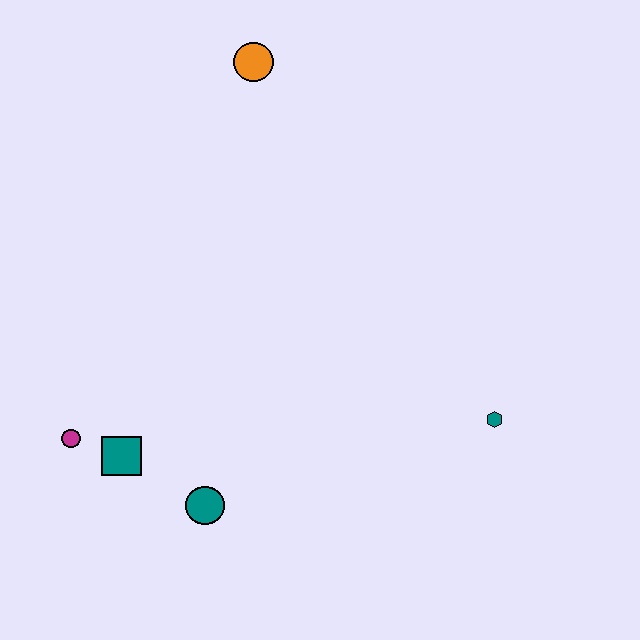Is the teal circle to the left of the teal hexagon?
Yes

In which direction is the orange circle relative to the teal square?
The orange circle is above the teal square.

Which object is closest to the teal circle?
The teal square is closest to the teal circle.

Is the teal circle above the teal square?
No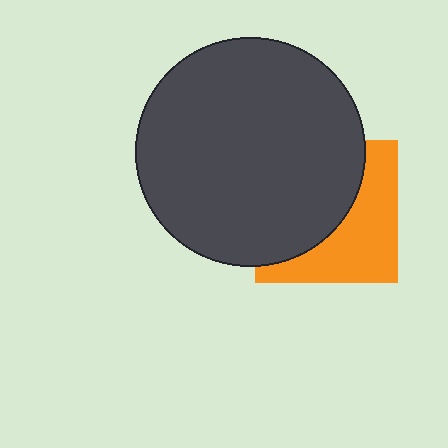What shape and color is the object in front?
The object in front is a dark gray circle.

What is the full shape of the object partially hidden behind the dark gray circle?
The partially hidden object is an orange square.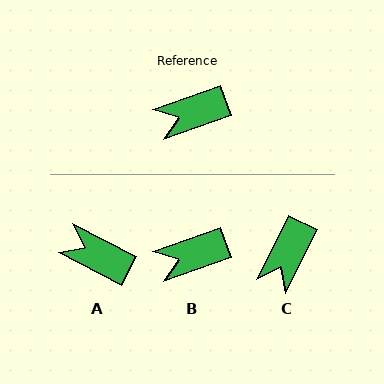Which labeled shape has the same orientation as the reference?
B.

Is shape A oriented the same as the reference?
No, it is off by about 47 degrees.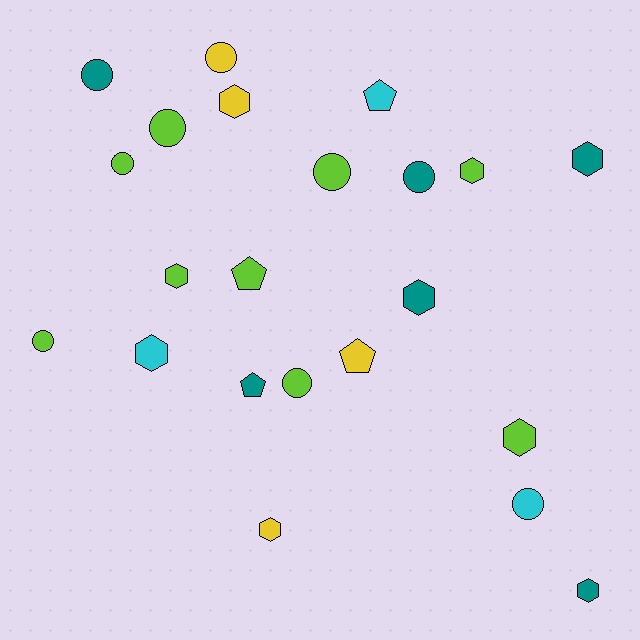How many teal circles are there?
There are 2 teal circles.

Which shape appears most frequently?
Circle, with 9 objects.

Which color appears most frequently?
Lime, with 9 objects.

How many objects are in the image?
There are 22 objects.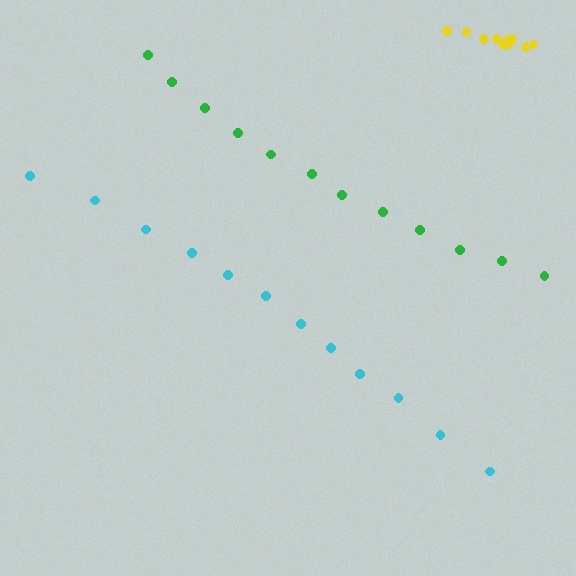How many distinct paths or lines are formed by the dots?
There are 3 distinct paths.